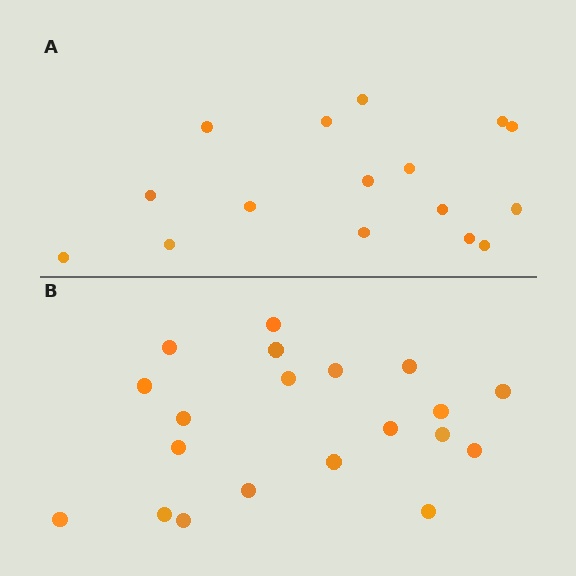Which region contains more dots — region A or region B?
Region B (the bottom region) has more dots.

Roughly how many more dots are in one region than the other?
Region B has about 4 more dots than region A.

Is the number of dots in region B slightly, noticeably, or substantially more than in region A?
Region B has noticeably more, but not dramatically so. The ratio is roughly 1.2 to 1.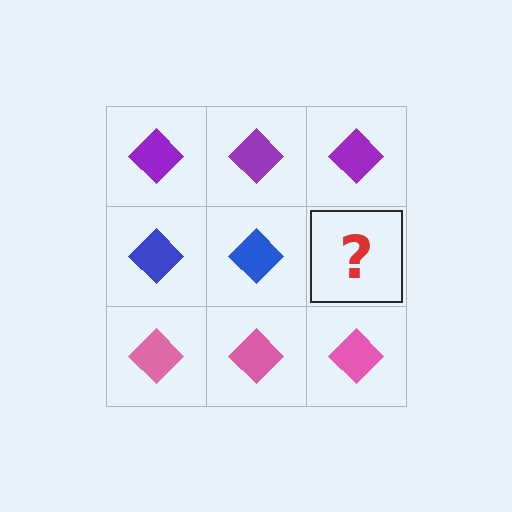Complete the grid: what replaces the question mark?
The question mark should be replaced with a blue diamond.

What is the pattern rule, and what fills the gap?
The rule is that each row has a consistent color. The gap should be filled with a blue diamond.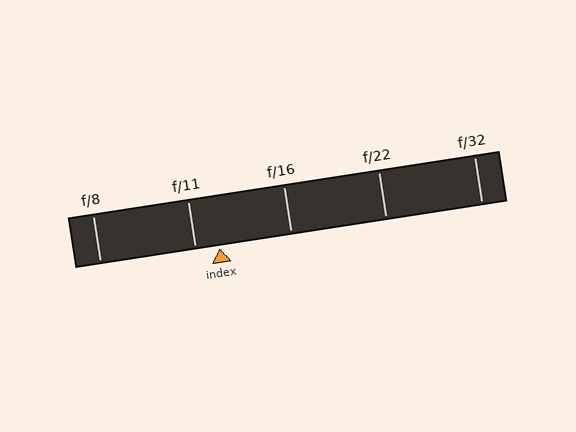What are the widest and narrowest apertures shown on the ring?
The widest aperture shown is f/8 and the narrowest is f/32.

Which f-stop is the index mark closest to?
The index mark is closest to f/11.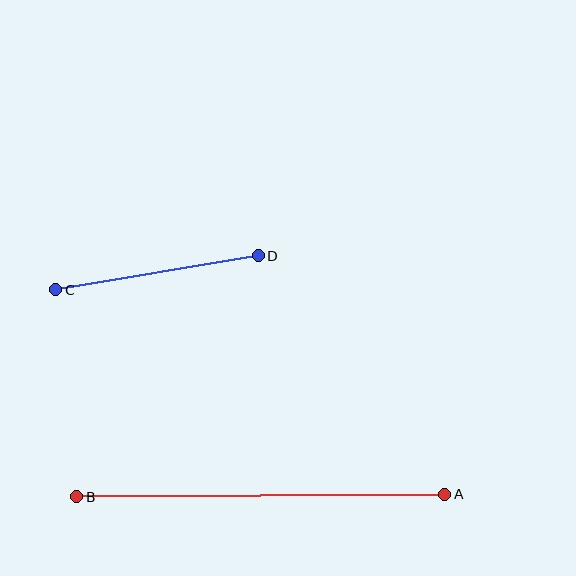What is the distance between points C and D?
The distance is approximately 205 pixels.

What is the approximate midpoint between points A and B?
The midpoint is at approximately (261, 496) pixels.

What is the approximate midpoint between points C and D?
The midpoint is at approximately (157, 273) pixels.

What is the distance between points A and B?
The distance is approximately 368 pixels.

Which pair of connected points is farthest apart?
Points A and B are farthest apart.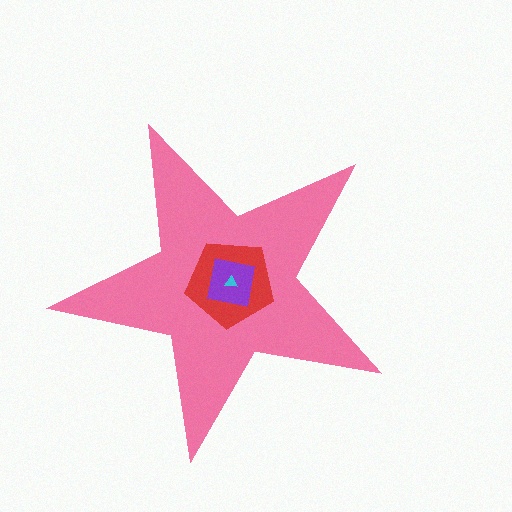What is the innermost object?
The cyan triangle.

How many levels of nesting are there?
4.